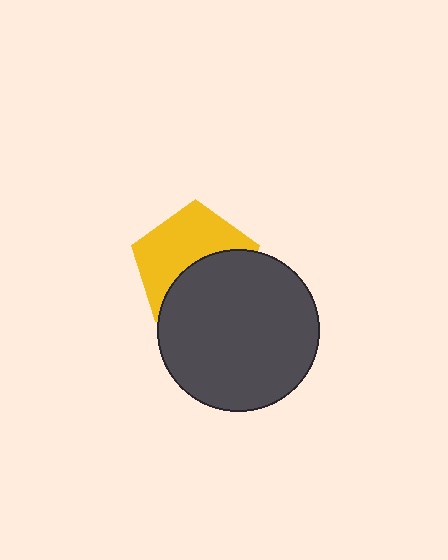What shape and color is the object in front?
The object in front is a dark gray circle.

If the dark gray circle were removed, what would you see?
You would see the complete yellow pentagon.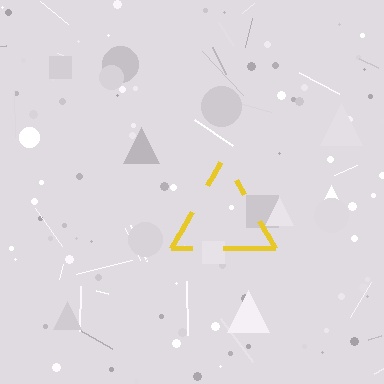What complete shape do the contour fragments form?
The contour fragments form a triangle.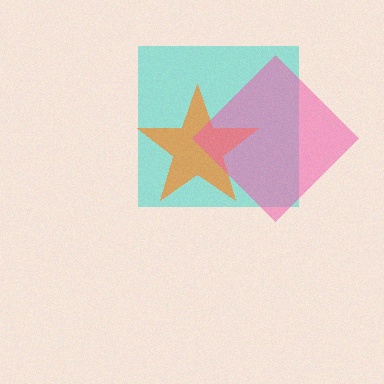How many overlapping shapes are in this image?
There are 3 overlapping shapes in the image.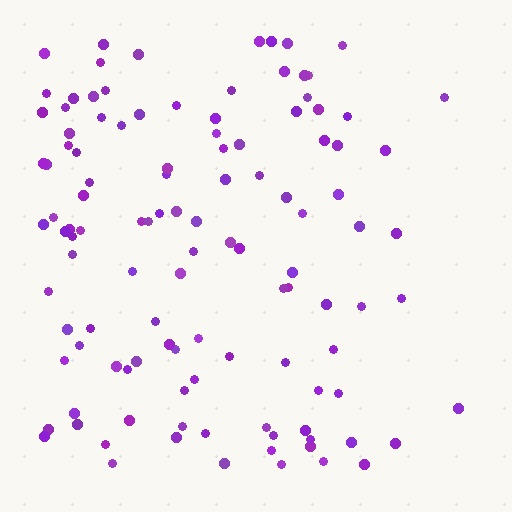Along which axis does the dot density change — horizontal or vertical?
Horizontal.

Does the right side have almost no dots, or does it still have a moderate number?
Still a moderate number, just noticeably fewer than the left.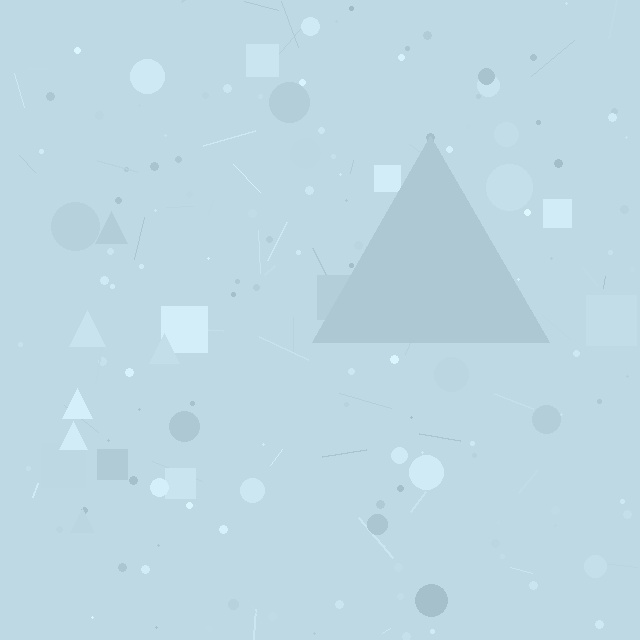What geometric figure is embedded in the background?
A triangle is embedded in the background.